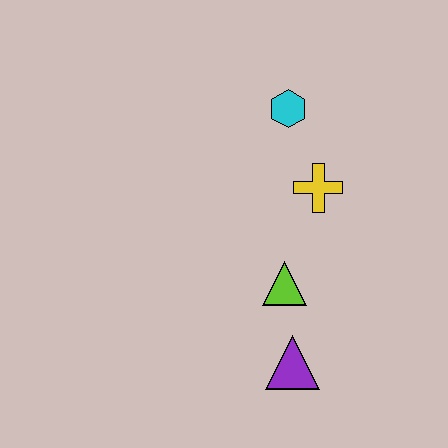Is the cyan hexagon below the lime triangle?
No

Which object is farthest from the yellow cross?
The purple triangle is farthest from the yellow cross.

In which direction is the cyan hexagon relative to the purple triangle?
The cyan hexagon is above the purple triangle.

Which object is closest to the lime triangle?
The purple triangle is closest to the lime triangle.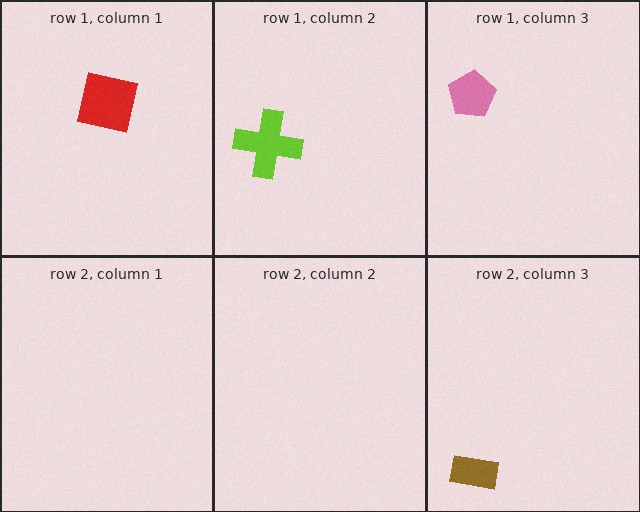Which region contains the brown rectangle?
The row 2, column 3 region.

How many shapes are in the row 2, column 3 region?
1.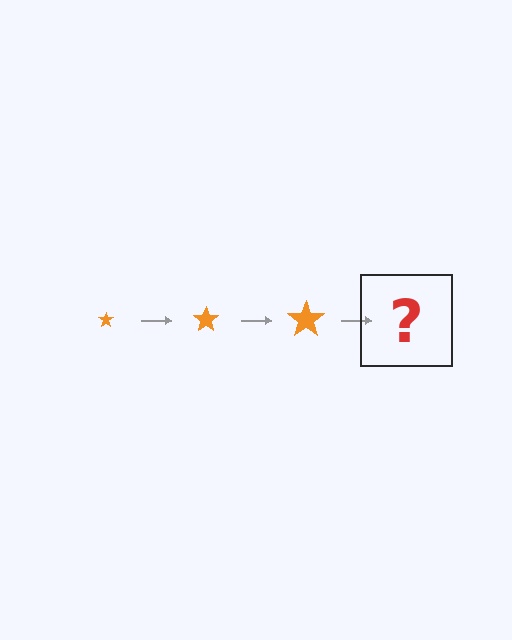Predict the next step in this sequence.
The next step is an orange star, larger than the previous one.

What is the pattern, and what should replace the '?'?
The pattern is that the star gets progressively larger each step. The '?' should be an orange star, larger than the previous one.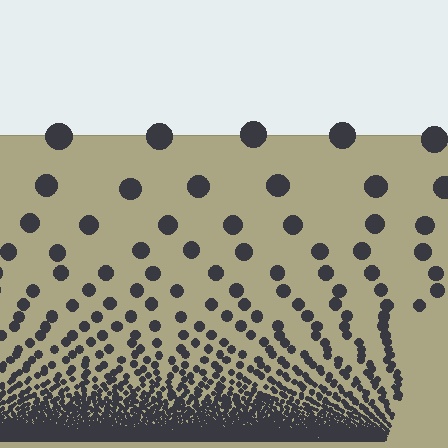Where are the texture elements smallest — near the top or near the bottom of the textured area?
Near the bottom.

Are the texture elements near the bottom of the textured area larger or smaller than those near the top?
Smaller. The gradient is inverted — elements near the bottom are smaller and denser.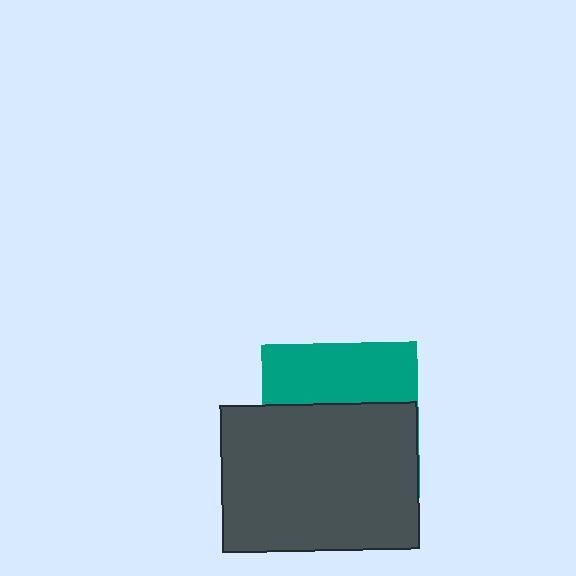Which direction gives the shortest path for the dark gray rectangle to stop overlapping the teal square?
Moving down gives the shortest separation.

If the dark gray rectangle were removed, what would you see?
You would see the complete teal square.